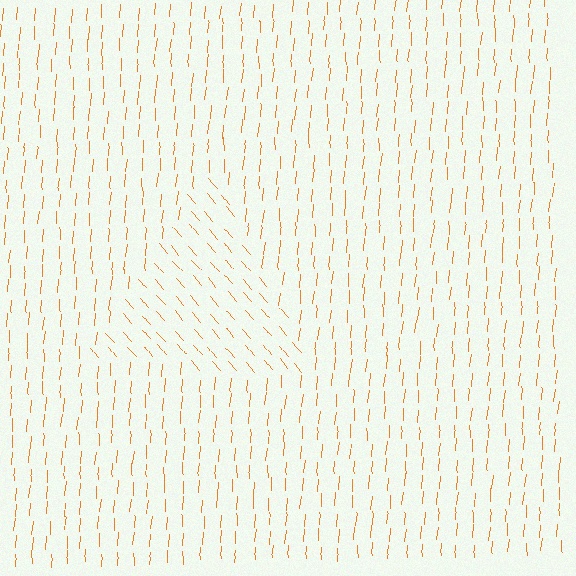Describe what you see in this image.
The image is filled with small orange line segments. A triangle region in the image has lines oriented differently from the surrounding lines, creating a visible texture boundary.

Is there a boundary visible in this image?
Yes, there is a texture boundary formed by a change in line orientation.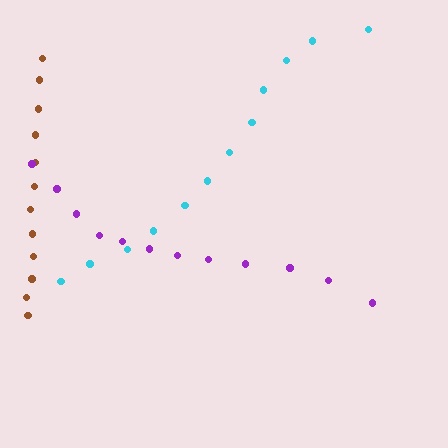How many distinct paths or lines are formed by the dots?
There are 3 distinct paths.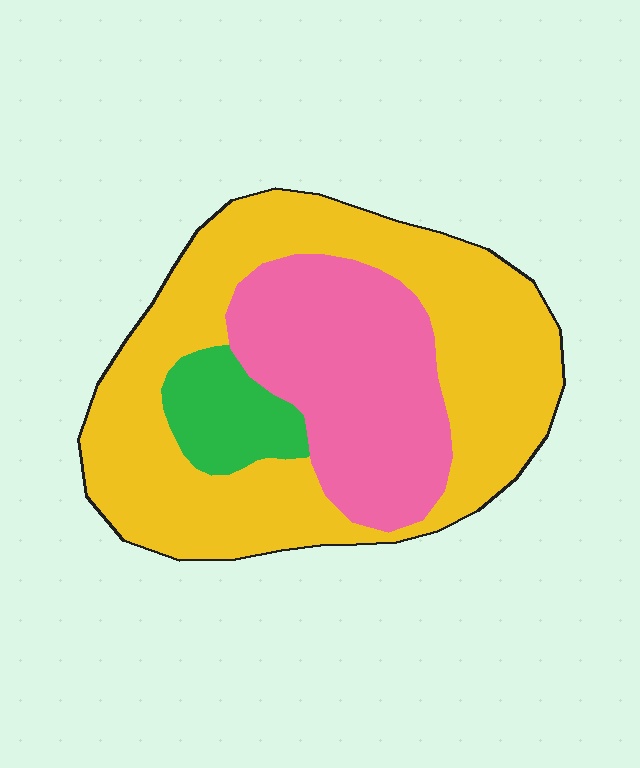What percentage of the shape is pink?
Pink takes up about one third (1/3) of the shape.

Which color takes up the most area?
Yellow, at roughly 60%.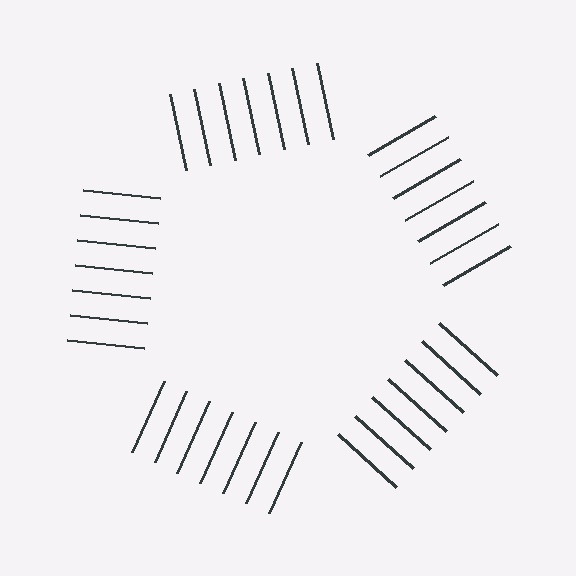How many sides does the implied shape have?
5 sides — the line-ends trace a pentagon.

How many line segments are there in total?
35 — 7 along each of the 5 edges.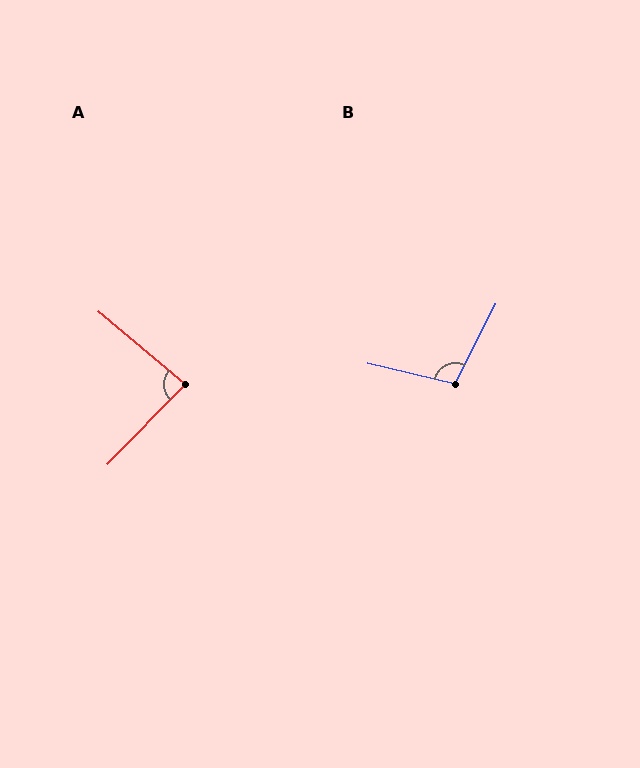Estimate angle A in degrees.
Approximately 86 degrees.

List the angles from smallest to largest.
A (86°), B (103°).